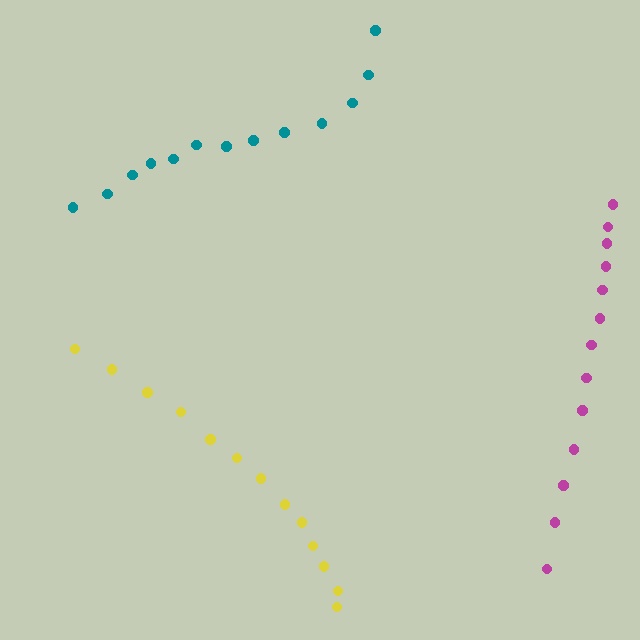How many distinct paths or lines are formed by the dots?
There are 3 distinct paths.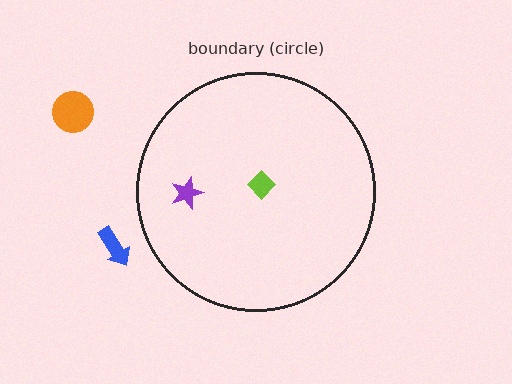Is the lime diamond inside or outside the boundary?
Inside.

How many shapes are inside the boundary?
2 inside, 2 outside.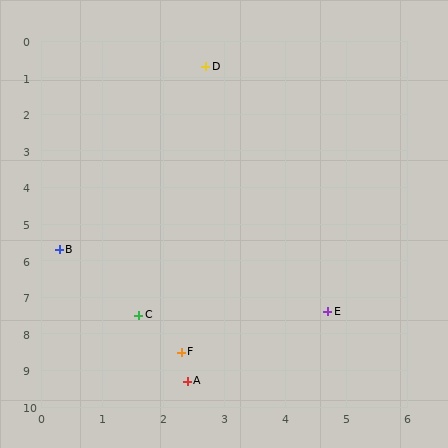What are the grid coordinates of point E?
Point E is at approximately (4.7, 7.4).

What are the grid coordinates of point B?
Point B is at approximately (0.3, 5.7).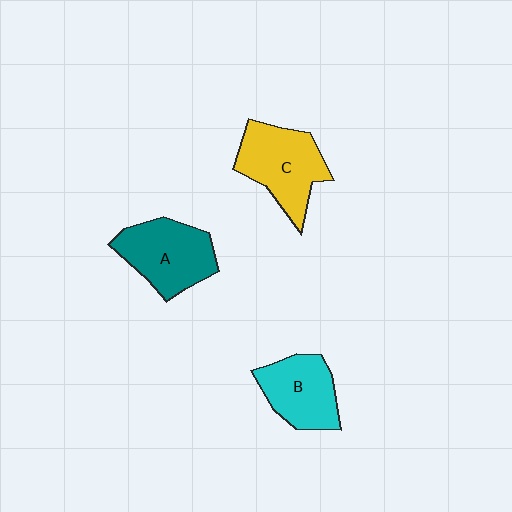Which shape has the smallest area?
Shape B (cyan).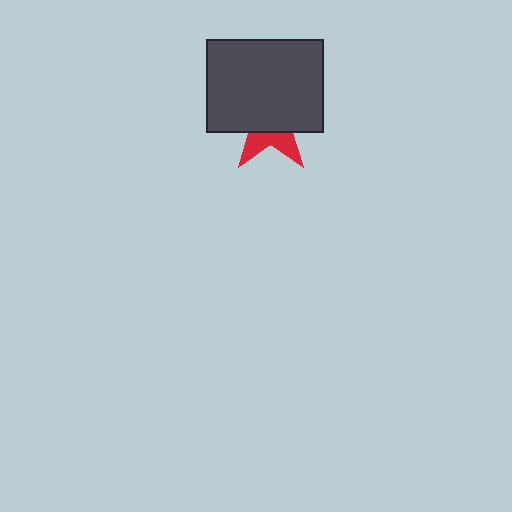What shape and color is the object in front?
The object in front is a dark gray rectangle.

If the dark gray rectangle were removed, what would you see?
You would see the complete red star.